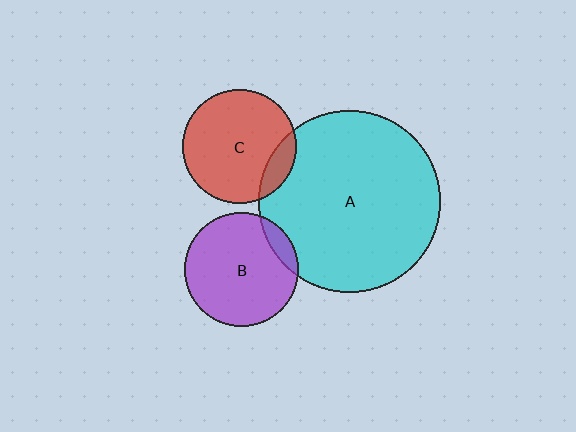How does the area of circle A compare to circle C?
Approximately 2.5 times.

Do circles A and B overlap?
Yes.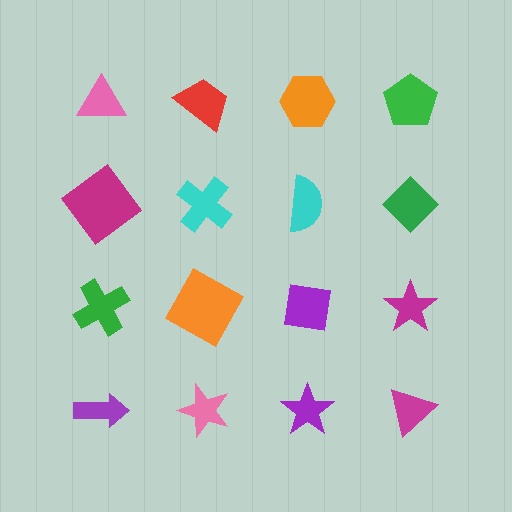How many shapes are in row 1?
4 shapes.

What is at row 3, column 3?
A purple square.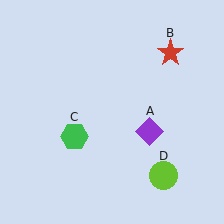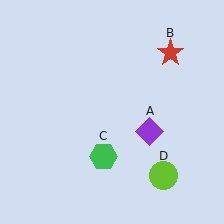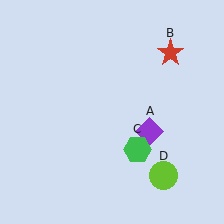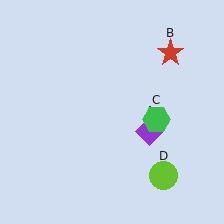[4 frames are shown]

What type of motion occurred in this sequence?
The green hexagon (object C) rotated counterclockwise around the center of the scene.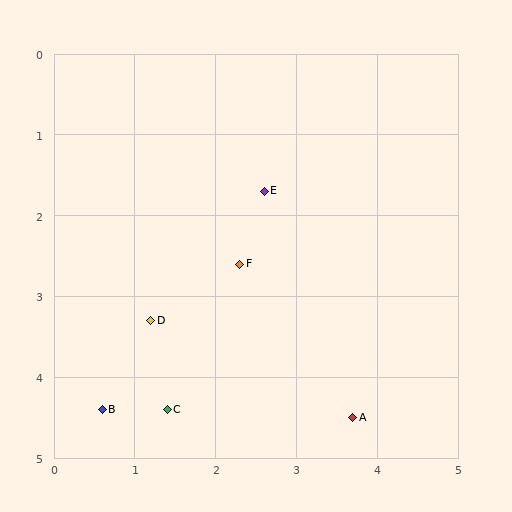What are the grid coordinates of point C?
Point C is at approximately (1.4, 4.4).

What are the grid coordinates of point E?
Point E is at approximately (2.6, 1.7).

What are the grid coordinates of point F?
Point F is at approximately (2.3, 2.6).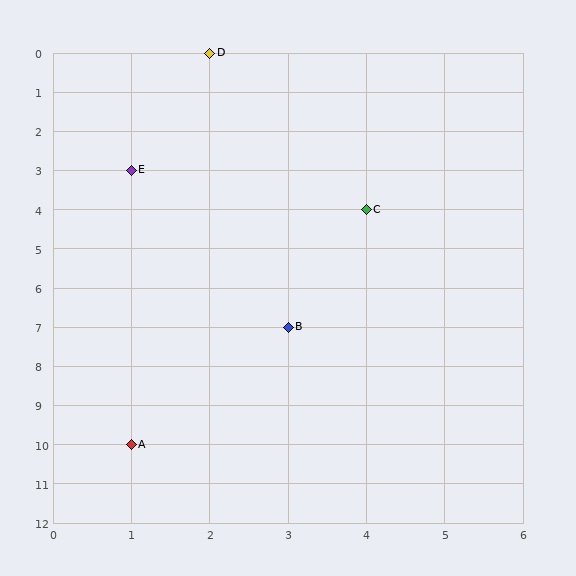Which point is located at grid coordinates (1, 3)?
Point E is at (1, 3).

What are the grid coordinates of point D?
Point D is at grid coordinates (2, 0).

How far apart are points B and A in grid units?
Points B and A are 2 columns and 3 rows apart (about 3.6 grid units diagonally).